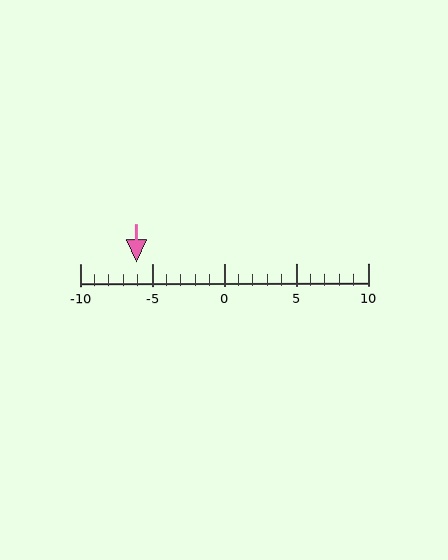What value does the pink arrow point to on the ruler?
The pink arrow points to approximately -6.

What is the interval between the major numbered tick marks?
The major tick marks are spaced 5 units apart.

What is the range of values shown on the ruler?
The ruler shows values from -10 to 10.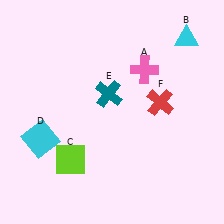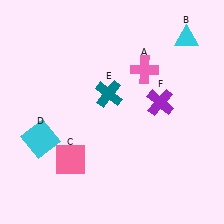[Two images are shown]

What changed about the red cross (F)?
In Image 1, F is red. In Image 2, it changed to purple.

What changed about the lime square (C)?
In Image 1, C is lime. In Image 2, it changed to pink.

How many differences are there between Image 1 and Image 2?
There are 2 differences between the two images.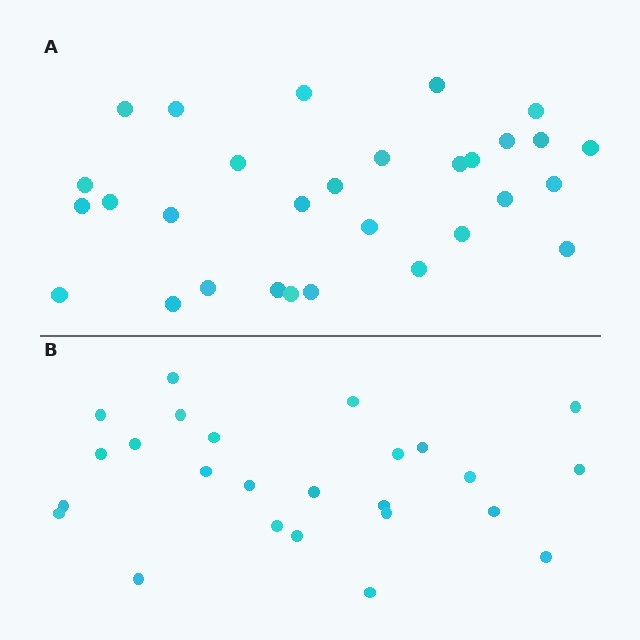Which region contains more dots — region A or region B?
Region A (the top region) has more dots.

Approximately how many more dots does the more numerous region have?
Region A has about 5 more dots than region B.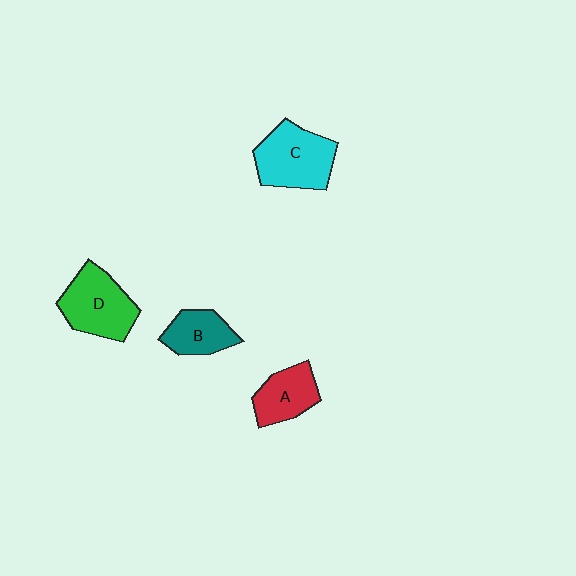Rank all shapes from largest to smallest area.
From largest to smallest: C (cyan), D (green), A (red), B (teal).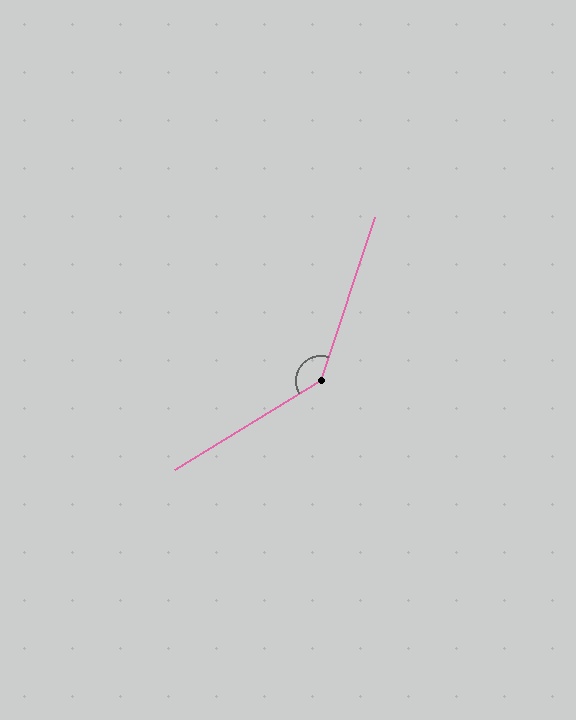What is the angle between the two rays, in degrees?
Approximately 140 degrees.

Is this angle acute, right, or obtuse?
It is obtuse.